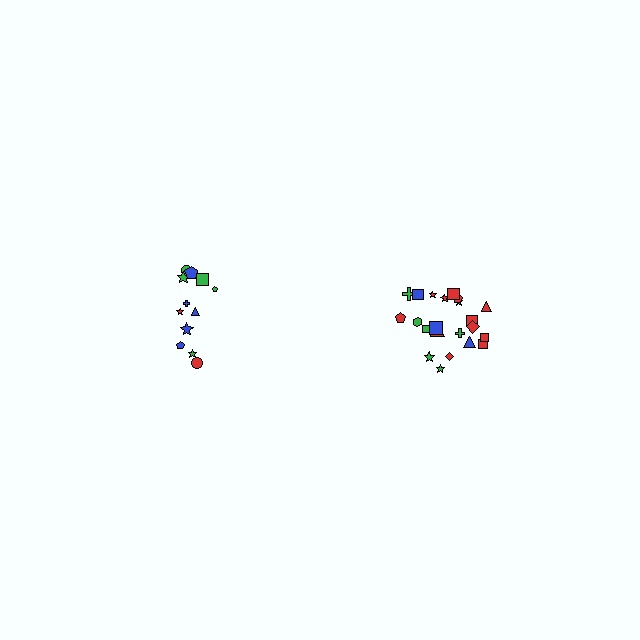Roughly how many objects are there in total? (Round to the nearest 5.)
Roughly 35 objects in total.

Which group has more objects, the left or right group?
The right group.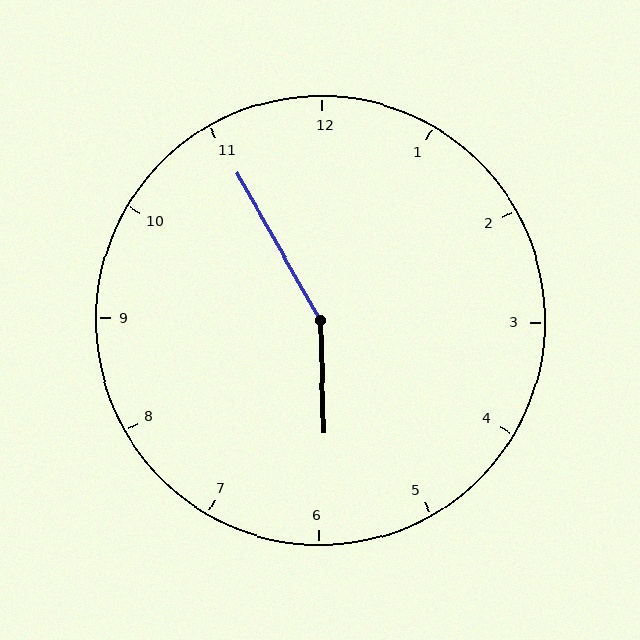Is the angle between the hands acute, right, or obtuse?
It is obtuse.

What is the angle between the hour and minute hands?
Approximately 152 degrees.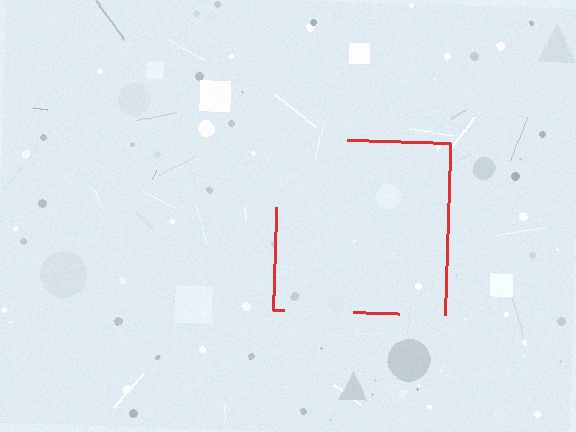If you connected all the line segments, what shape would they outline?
They would outline a square.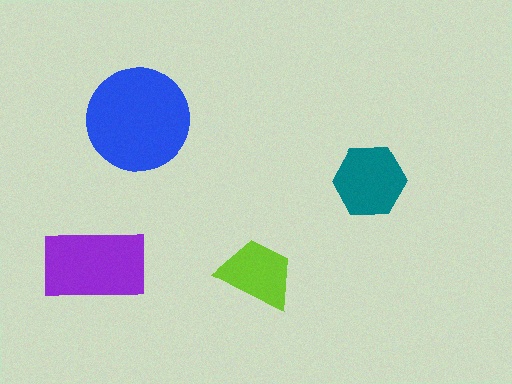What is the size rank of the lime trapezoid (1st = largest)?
4th.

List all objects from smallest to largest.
The lime trapezoid, the teal hexagon, the purple rectangle, the blue circle.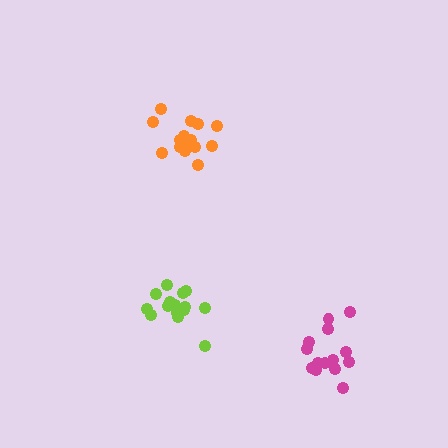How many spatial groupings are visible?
There are 3 spatial groupings.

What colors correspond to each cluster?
The clusters are colored: orange, magenta, lime.